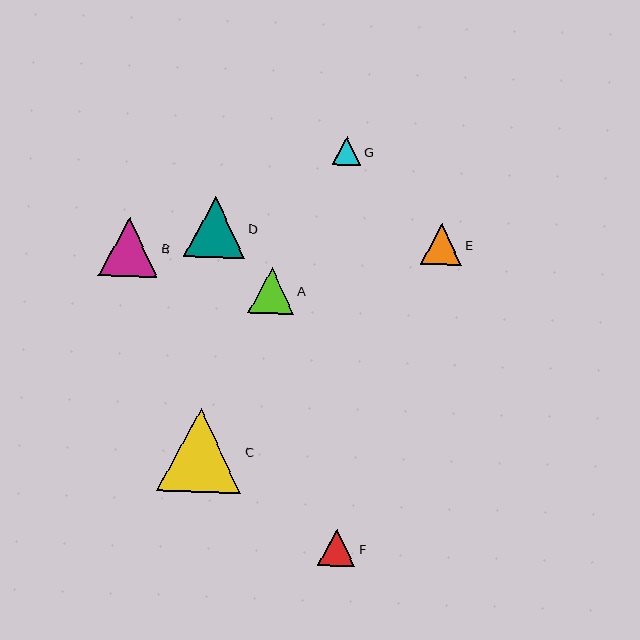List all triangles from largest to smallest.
From largest to smallest: C, D, B, A, E, F, G.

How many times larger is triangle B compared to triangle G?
Triangle B is approximately 2.1 times the size of triangle G.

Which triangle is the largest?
Triangle C is the largest with a size of approximately 84 pixels.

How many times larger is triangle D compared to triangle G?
Triangle D is approximately 2.2 times the size of triangle G.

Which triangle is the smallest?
Triangle G is the smallest with a size of approximately 28 pixels.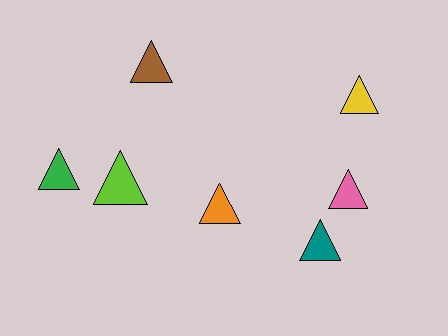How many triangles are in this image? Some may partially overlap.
There are 7 triangles.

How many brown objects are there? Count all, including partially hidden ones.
There is 1 brown object.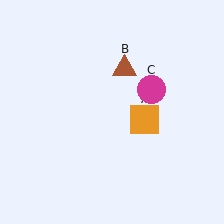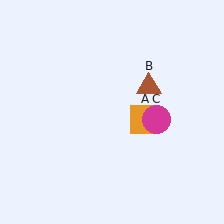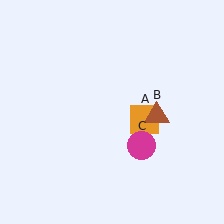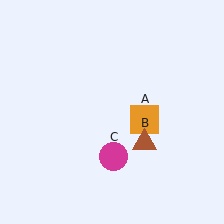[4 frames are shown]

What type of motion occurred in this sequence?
The brown triangle (object B), magenta circle (object C) rotated clockwise around the center of the scene.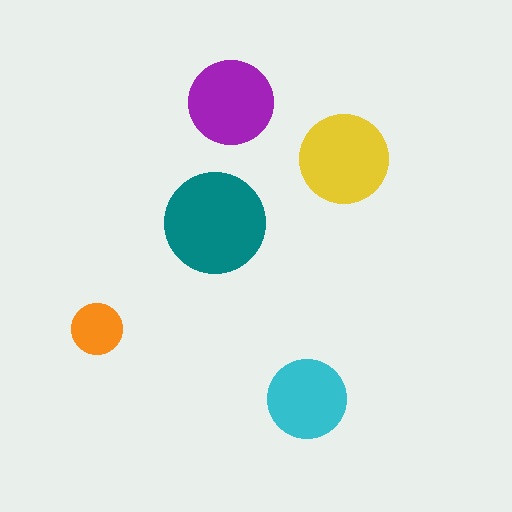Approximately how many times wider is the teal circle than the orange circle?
About 2 times wider.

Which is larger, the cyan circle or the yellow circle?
The yellow one.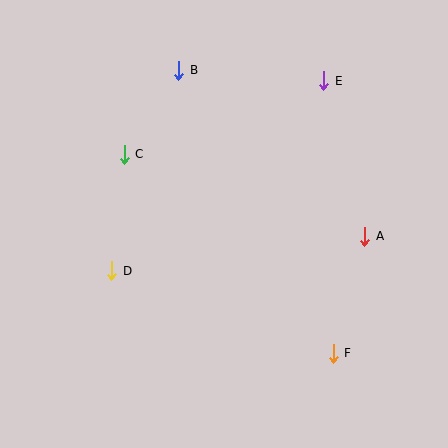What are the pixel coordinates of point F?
Point F is at (333, 353).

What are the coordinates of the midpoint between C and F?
The midpoint between C and F is at (229, 254).